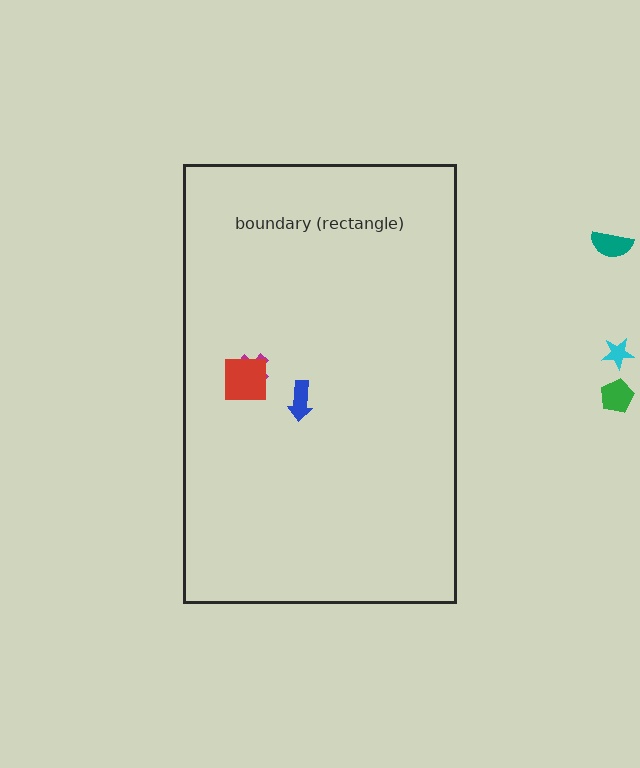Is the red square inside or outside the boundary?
Inside.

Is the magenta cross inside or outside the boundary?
Inside.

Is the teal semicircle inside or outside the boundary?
Outside.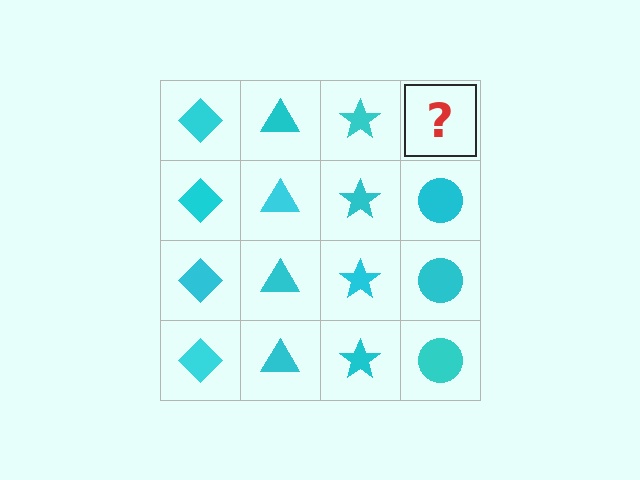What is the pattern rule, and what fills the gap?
The rule is that each column has a consistent shape. The gap should be filled with a cyan circle.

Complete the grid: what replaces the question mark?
The question mark should be replaced with a cyan circle.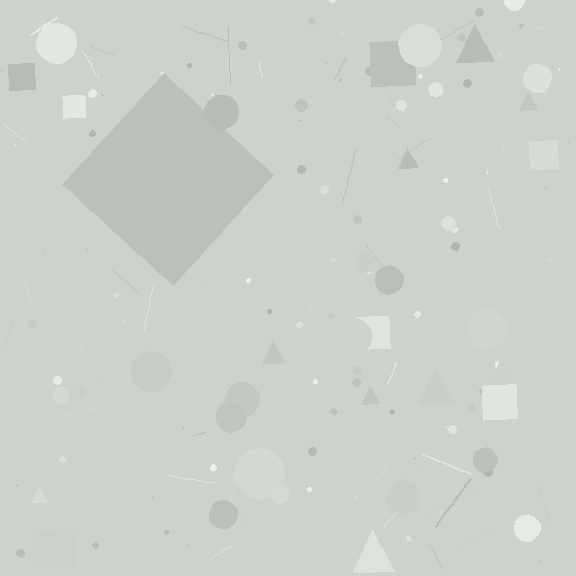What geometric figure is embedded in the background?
A diamond is embedded in the background.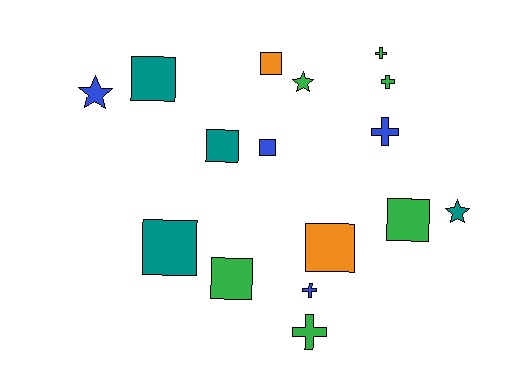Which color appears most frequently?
Green, with 6 objects.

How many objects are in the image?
There are 16 objects.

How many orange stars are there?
There are no orange stars.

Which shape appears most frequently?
Square, with 8 objects.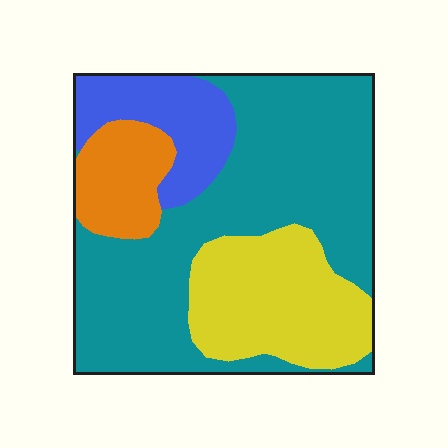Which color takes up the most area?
Teal, at roughly 55%.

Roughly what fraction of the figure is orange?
Orange takes up about one tenth (1/10) of the figure.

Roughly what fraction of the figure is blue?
Blue takes up about one eighth (1/8) of the figure.